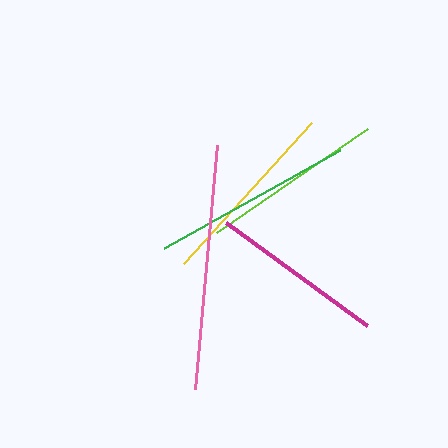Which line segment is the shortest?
The magenta line is the shortest at approximately 175 pixels.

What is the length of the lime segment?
The lime segment is approximately 184 pixels long.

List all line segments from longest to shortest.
From longest to shortest: pink, green, yellow, lime, magenta.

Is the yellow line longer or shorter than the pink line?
The pink line is longer than the yellow line.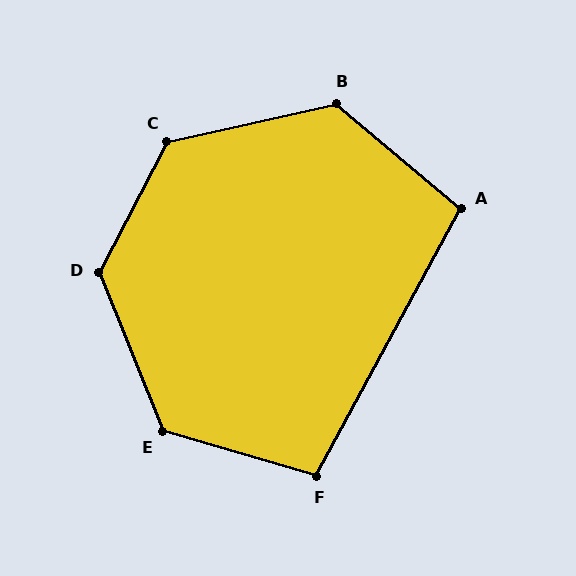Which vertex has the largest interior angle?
D, at approximately 130 degrees.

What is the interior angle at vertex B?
Approximately 128 degrees (obtuse).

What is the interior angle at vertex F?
Approximately 102 degrees (obtuse).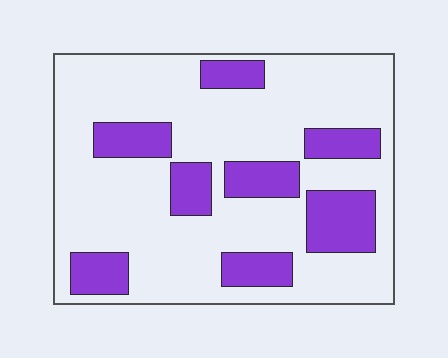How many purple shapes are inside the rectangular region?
8.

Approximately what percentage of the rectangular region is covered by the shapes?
Approximately 25%.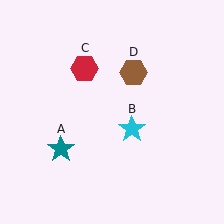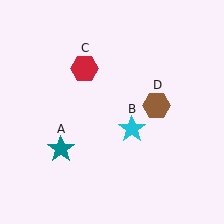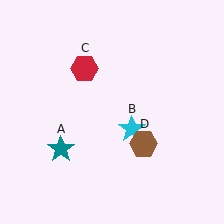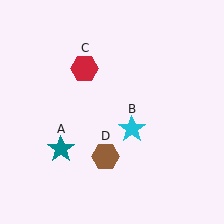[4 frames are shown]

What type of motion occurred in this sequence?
The brown hexagon (object D) rotated clockwise around the center of the scene.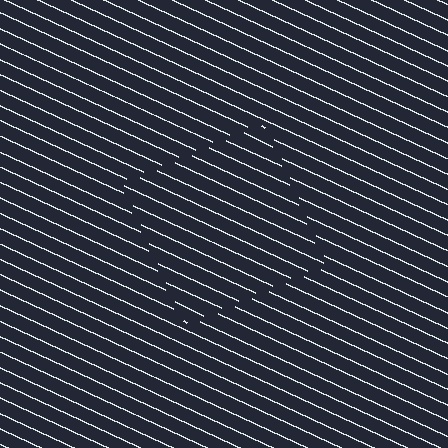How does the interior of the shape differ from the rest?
The interior of the shape contains the same grating, shifted by half a period — the contour is defined by the phase discontinuity where line-ends from the inner and outer gratings abut.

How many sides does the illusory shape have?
4 sides — the line-ends trace a square.